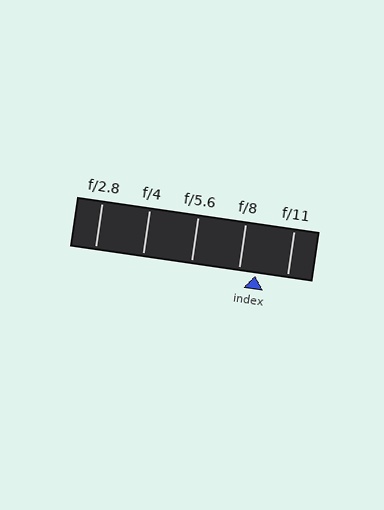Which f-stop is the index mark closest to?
The index mark is closest to f/8.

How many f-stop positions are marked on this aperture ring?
There are 5 f-stop positions marked.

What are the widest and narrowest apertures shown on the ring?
The widest aperture shown is f/2.8 and the narrowest is f/11.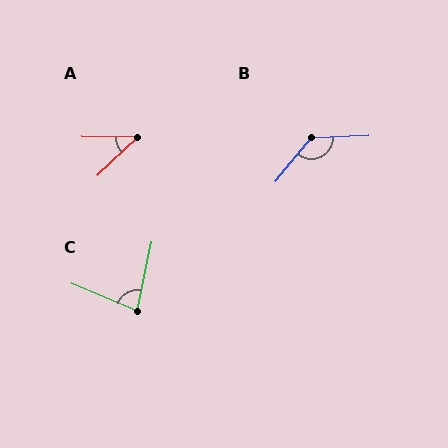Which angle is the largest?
B, at approximately 131 degrees.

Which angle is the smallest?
A, at approximately 44 degrees.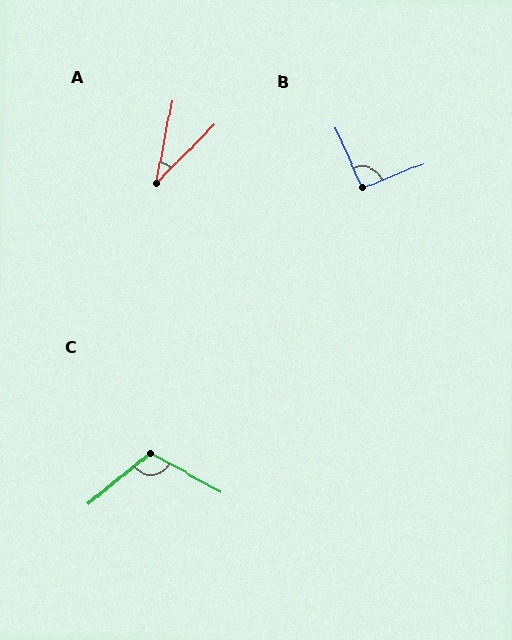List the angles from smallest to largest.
A (33°), B (92°), C (112°).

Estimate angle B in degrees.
Approximately 92 degrees.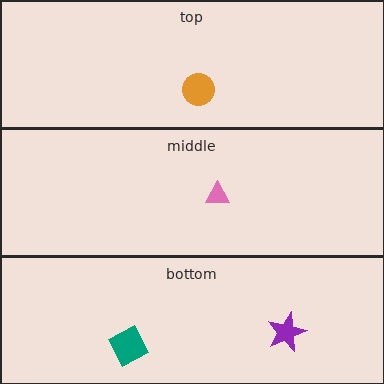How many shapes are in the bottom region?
2.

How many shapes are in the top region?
1.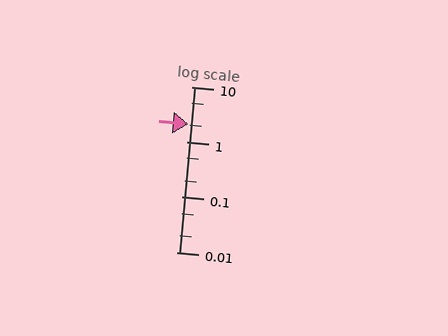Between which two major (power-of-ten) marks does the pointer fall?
The pointer is between 1 and 10.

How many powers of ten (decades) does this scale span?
The scale spans 3 decades, from 0.01 to 10.